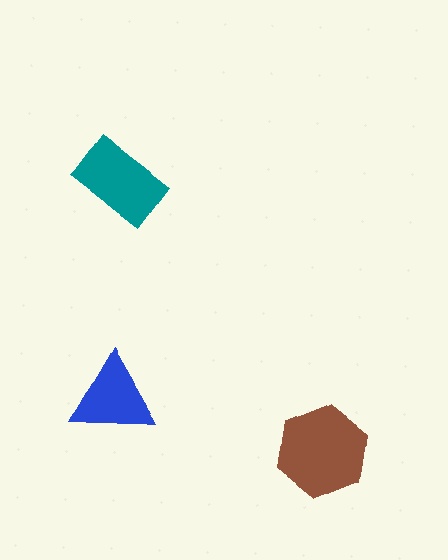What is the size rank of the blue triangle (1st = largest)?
3rd.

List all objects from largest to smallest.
The brown hexagon, the teal rectangle, the blue triangle.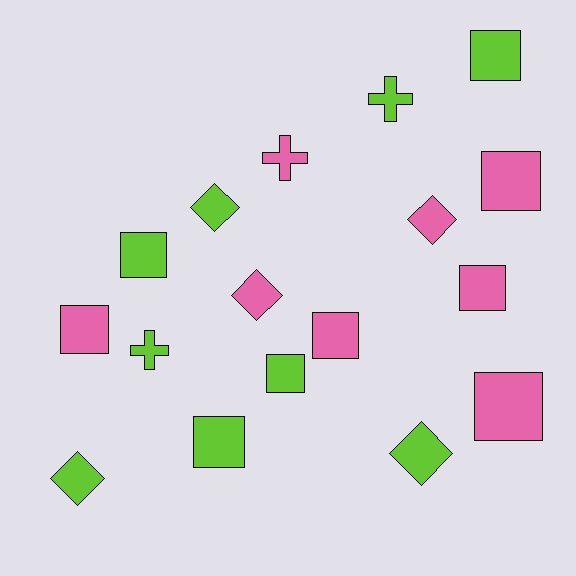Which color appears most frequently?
Lime, with 9 objects.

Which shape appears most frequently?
Square, with 9 objects.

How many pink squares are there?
There are 5 pink squares.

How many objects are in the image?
There are 17 objects.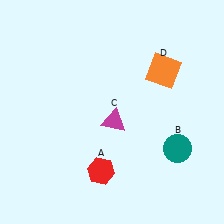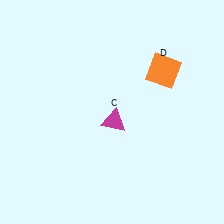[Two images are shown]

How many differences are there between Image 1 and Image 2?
There are 2 differences between the two images.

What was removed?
The teal circle (B), the red hexagon (A) were removed in Image 2.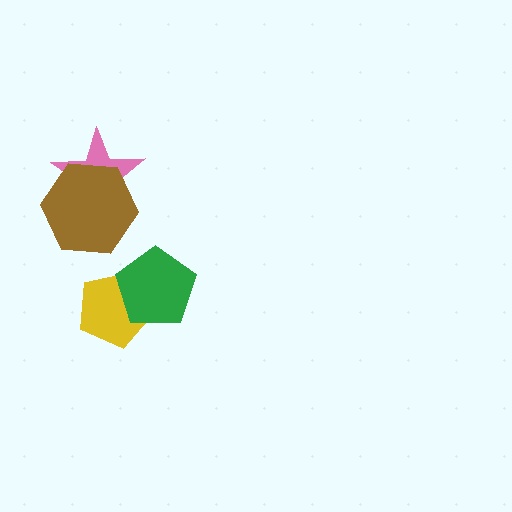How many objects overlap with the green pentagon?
1 object overlaps with the green pentagon.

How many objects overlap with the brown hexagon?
1 object overlaps with the brown hexagon.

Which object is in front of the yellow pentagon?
The green pentagon is in front of the yellow pentagon.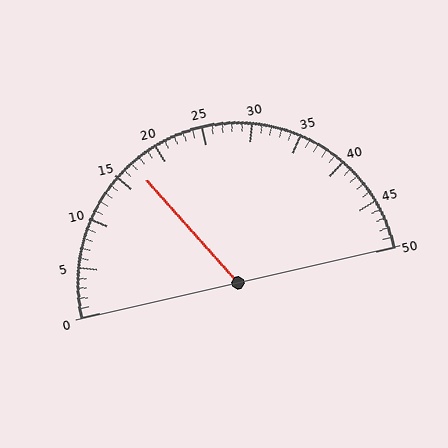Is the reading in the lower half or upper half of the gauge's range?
The reading is in the lower half of the range (0 to 50).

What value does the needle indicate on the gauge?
The needle indicates approximately 17.